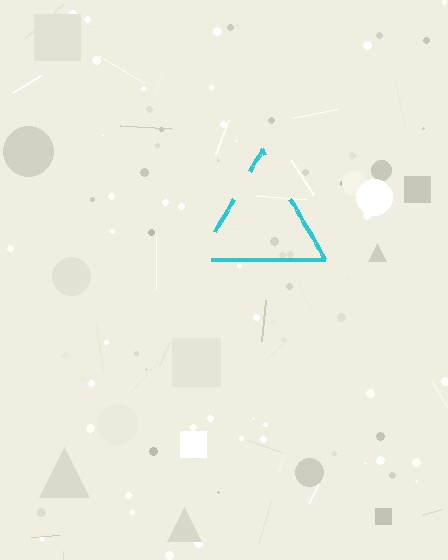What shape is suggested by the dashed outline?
The dashed outline suggests a triangle.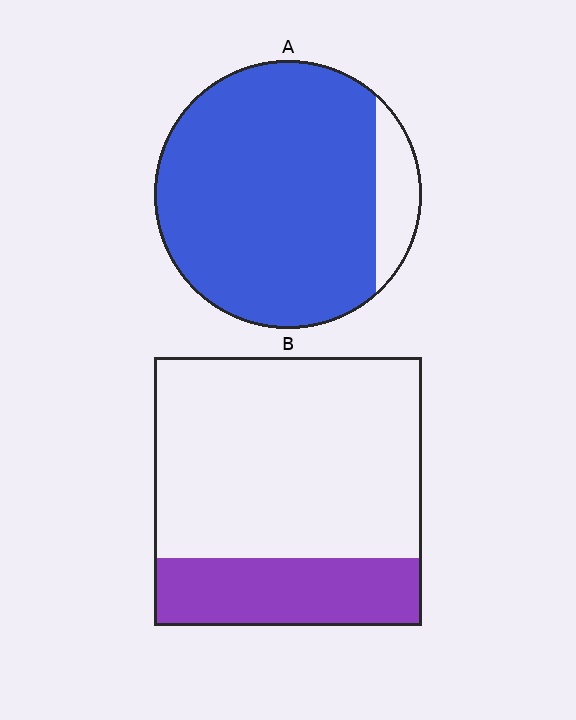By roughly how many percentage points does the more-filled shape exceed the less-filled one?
By roughly 65 percentage points (A over B).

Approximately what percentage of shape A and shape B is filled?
A is approximately 90% and B is approximately 25%.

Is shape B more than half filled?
No.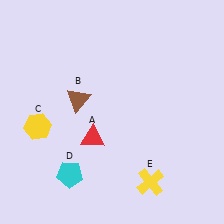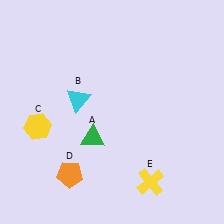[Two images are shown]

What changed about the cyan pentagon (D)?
In Image 1, D is cyan. In Image 2, it changed to orange.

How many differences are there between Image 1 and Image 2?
There are 3 differences between the two images.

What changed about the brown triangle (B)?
In Image 1, B is brown. In Image 2, it changed to cyan.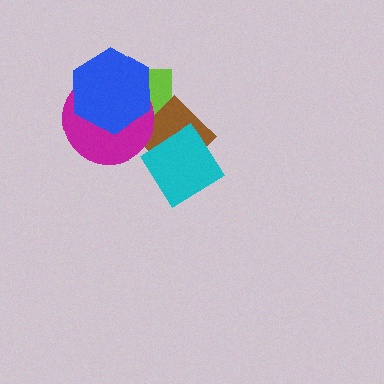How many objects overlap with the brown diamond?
3 objects overlap with the brown diamond.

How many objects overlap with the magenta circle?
3 objects overlap with the magenta circle.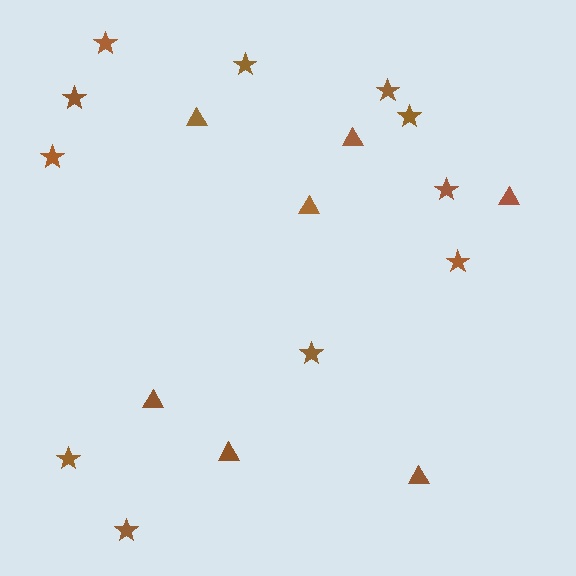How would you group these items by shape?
There are 2 groups: one group of triangles (7) and one group of stars (11).